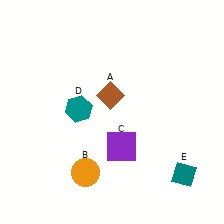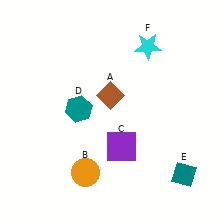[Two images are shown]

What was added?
A cyan star (F) was added in Image 2.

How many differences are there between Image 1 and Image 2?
There is 1 difference between the two images.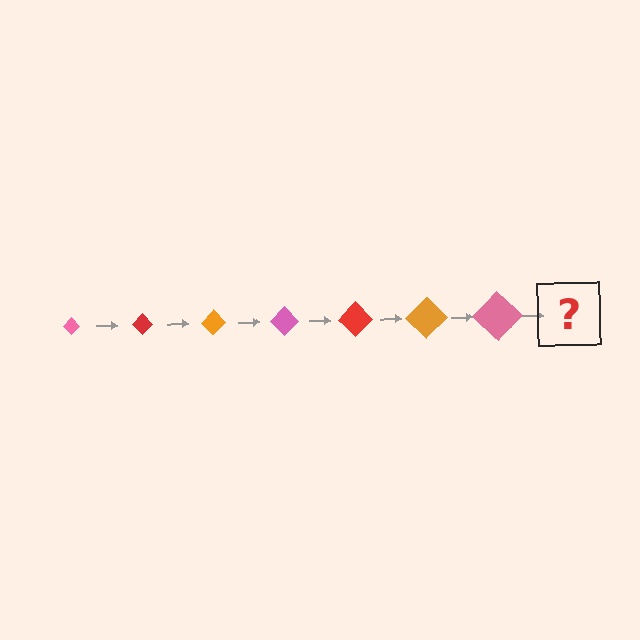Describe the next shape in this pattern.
It should be a red diamond, larger than the previous one.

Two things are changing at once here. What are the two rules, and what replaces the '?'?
The two rules are that the diamond grows larger each step and the color cycles through pink, red, and orange. The '?' should be a red diamond, larger than the previous one.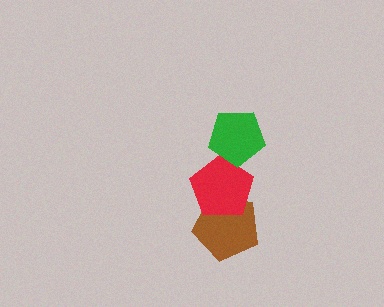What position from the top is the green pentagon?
The green pentagon is 1st from the top.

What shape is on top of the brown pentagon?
The red pentagon is on top of the brown pentagon.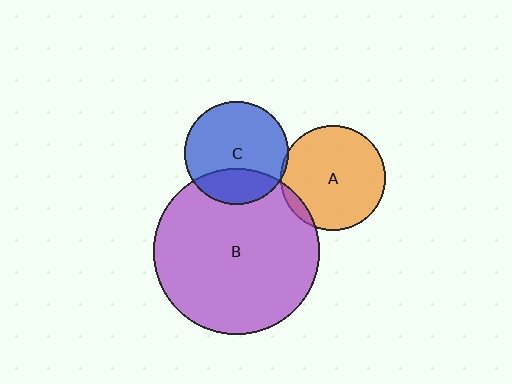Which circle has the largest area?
Circle B (purple).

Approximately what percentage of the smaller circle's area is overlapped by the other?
Approximately 5%.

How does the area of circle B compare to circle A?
Approximately 2.5 times.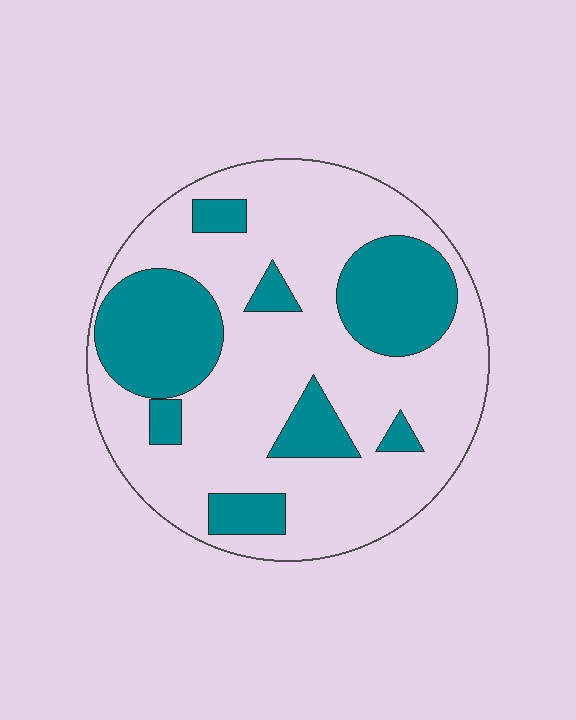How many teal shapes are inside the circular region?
8.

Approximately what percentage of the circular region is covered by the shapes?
Approximately 30%.